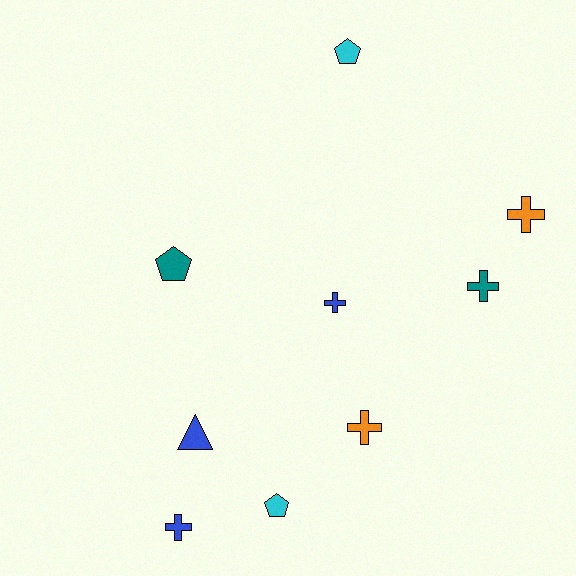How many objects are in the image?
There are 9 objects.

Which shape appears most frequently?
Cross, with 5 objects.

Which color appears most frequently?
Blue, with 3 objects.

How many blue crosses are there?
There are 2 blue crosses.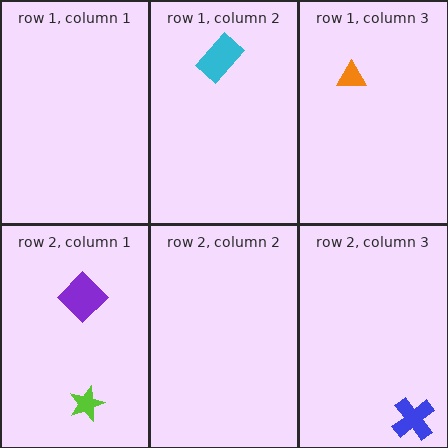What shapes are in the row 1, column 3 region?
The orange triangle.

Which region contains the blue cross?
The row 2, column 3 region.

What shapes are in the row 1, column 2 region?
The cyan rectangle.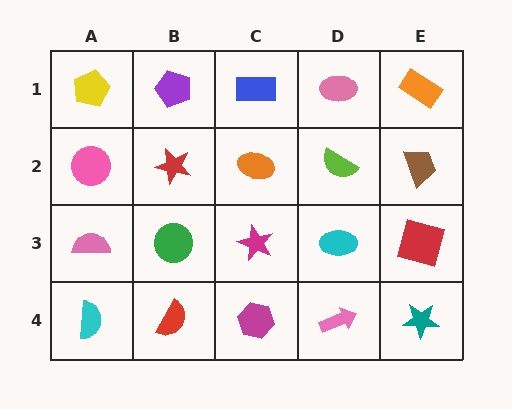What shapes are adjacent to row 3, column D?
A lime semicircle (row 2, column D), a pink arrow (row 4, column D), a magenta star (row 3, column C), a red square (row 3, column E).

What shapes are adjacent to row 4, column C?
A magenta star (row 3, column C), a red semicircle (row 4, column B), a pink arrow (row 4, column D).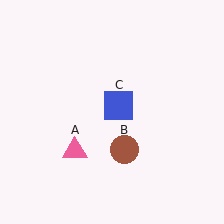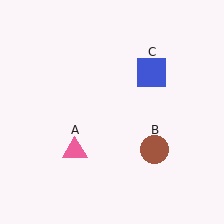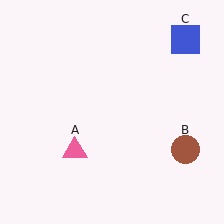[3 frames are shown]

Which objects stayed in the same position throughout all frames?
Pink triangle (object A) remained stationary.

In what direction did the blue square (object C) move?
The blue square (object C) moved up and to the right.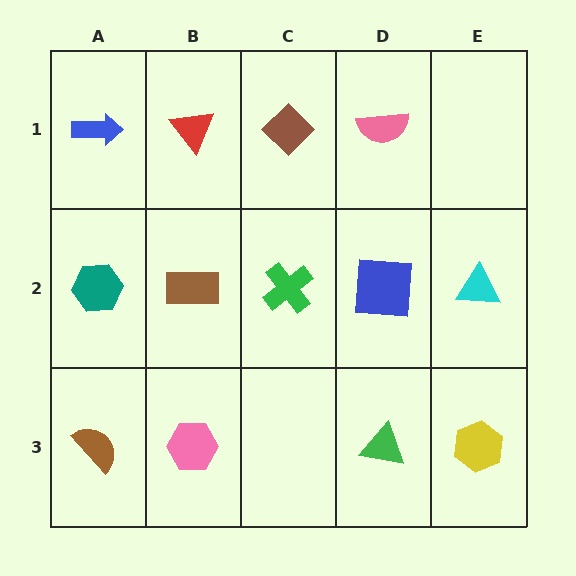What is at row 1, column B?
A red triangle.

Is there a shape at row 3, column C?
No, that cell is empty.